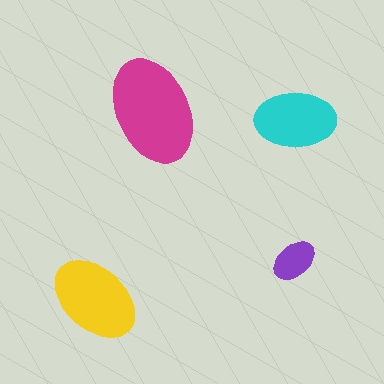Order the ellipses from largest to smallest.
the magenta one, the yellow one, the cyan one, the purple one.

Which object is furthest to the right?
The cyan ellipse is rightmost.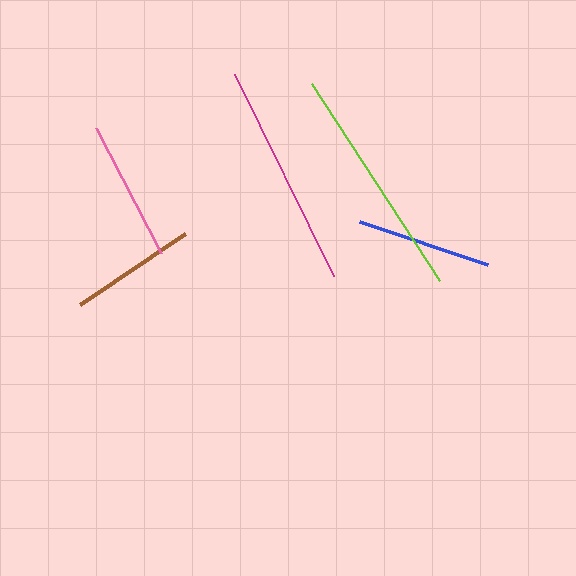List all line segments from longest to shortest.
From longest to shortest: lime, magenta, pink, blue, brown.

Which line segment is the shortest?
The brown line is the shortest at approximately 128 pixels.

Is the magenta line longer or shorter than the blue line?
The magenta line is longer than the blue line.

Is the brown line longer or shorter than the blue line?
The blue line is longer than the brown line.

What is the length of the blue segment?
The blue segment is approximately 135 pixels long.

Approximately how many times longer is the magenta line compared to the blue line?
The magenta line is approximately 1.7 times the length of the blue line.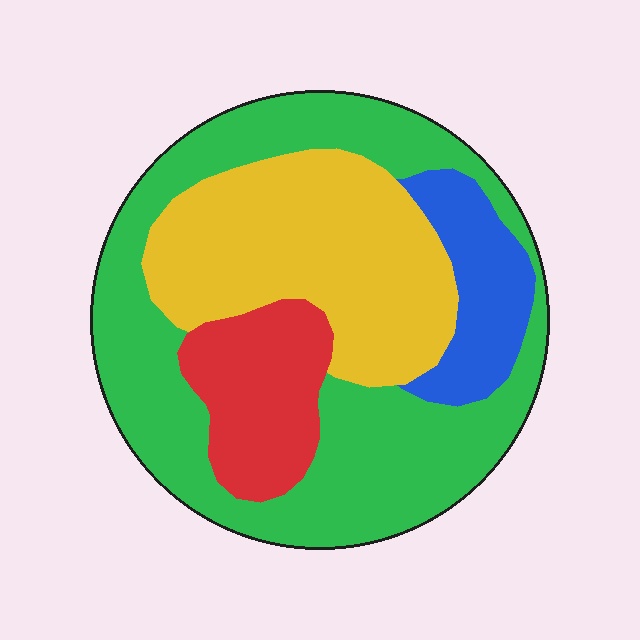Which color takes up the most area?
Green, at roughly 45%.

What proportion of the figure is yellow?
Yellow takes up about one third (1/3) of the figure.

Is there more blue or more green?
Green.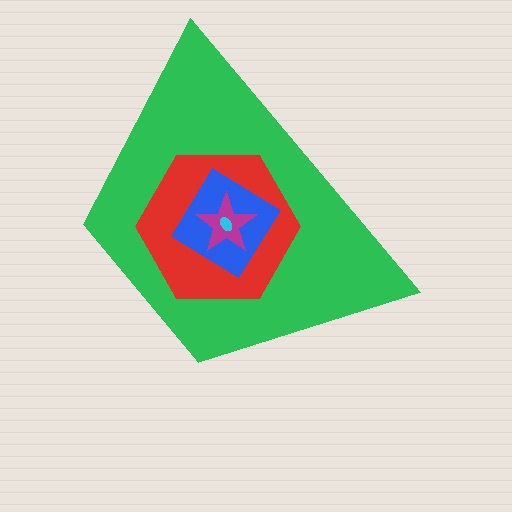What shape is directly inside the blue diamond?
The magenta star.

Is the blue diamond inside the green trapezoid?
Yes.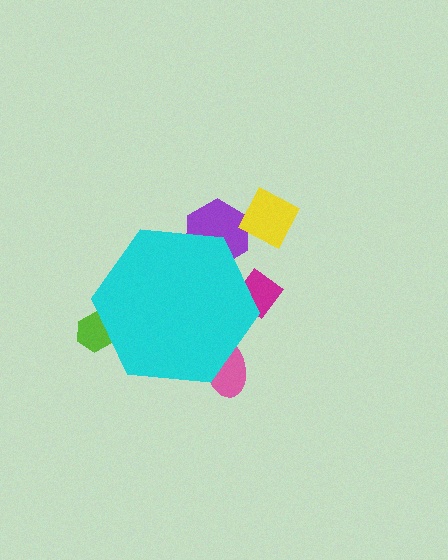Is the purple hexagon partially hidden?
Yes, the purple hexagon is partially hidden behind the cyan hexagon.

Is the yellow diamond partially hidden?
No, the yellow diamond is fully visible.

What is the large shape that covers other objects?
A cyan hexagon.